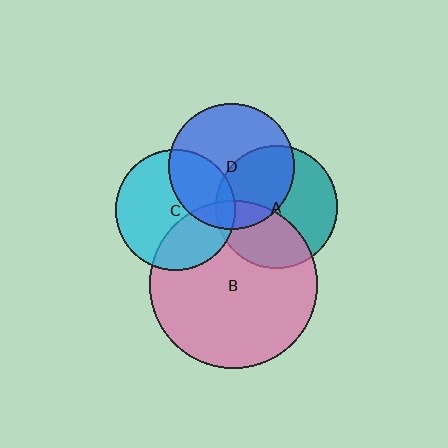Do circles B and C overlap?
Yes.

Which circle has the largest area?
Circle B (pink).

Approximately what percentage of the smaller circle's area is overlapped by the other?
Approximately 30%.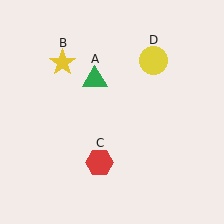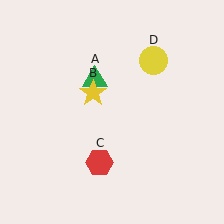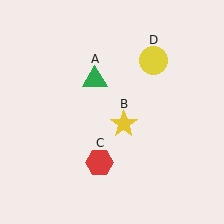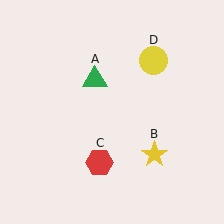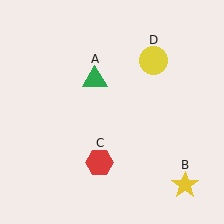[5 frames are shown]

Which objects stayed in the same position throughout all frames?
Green triangle (object A) and red hexagon (object C) and yellow circle (object D) remained stationary.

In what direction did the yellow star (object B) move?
The yellow star (object B) moved down and to the right.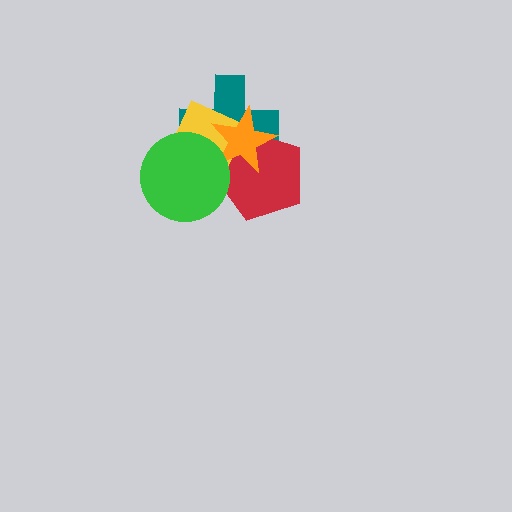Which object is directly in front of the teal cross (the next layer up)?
The red pentagon is directly in front of the teal cross.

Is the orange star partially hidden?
Yes, it is partially covered by another shape.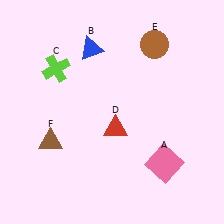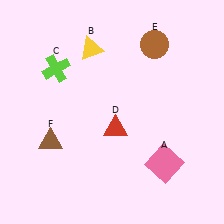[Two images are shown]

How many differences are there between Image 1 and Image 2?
There is 1 difference between the two images.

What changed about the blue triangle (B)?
In Image 1, B is blue. In Image 2, it changed to yellow.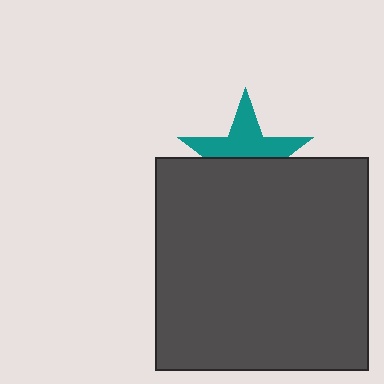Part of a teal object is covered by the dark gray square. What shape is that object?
It is a star.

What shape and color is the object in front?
The object in front is a dark gray square.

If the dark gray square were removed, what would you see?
You would see the complete teal star.